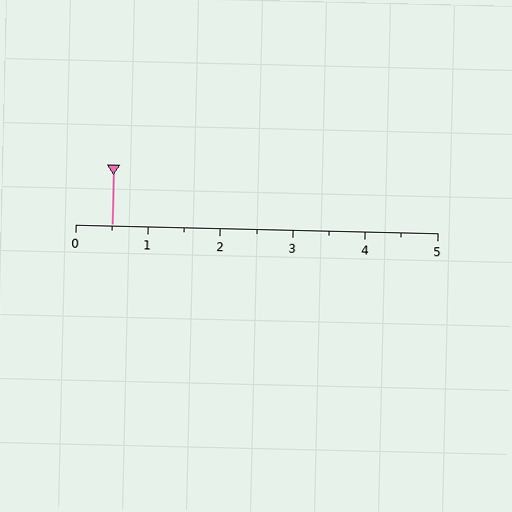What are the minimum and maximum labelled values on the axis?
The axis runs from 0 to 5.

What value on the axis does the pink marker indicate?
The marker indicates approximately 0.5.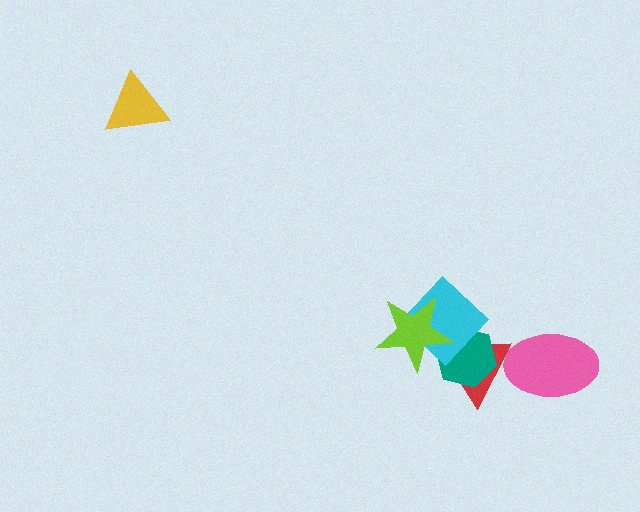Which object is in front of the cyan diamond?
The lime star is in front of the cyan diamond.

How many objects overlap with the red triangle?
4 objects overlap with the red triangle.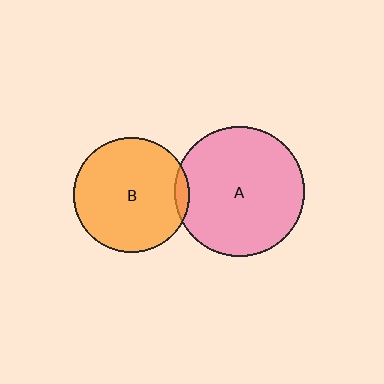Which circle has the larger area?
Circle A (pink).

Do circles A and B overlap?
Yes.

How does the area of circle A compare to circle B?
Approximately 1.3 times.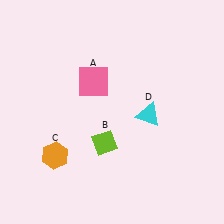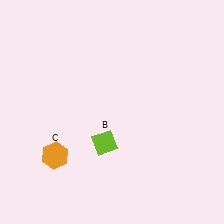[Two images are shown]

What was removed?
The cyan triangle (D), the pink square (A) were removed in Image 2.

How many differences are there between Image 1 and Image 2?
There are 2 differences between the two images.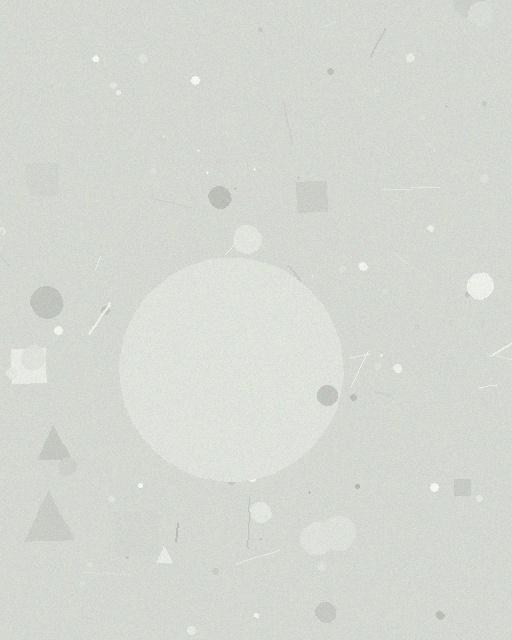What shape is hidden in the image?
A circle is hidden in the image.